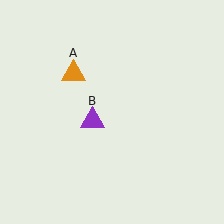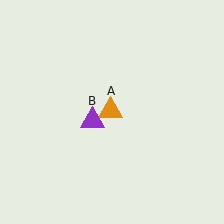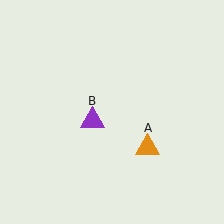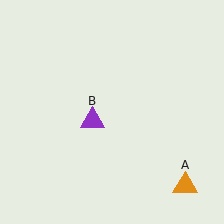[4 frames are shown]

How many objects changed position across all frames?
1 object changed position: orange triangle (object A).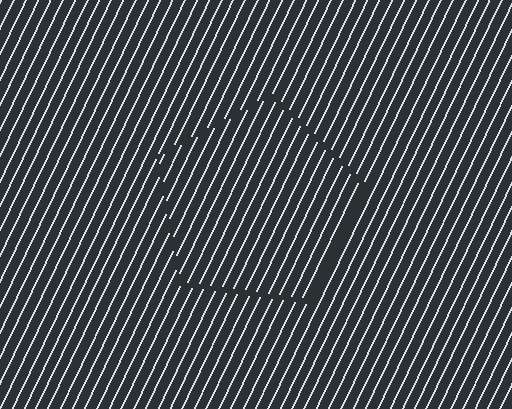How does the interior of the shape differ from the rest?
The interior of the shape contains the same grating, shifted by half a period — the contour is defined by the phase discontinuity where line-ends from the inner and outer gratings abut.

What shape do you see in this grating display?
An illusory pentagon. The interior of the shape contains the same grating, shifted by half a period — the contour is defined by the phase discontinuity where line-ends from the inner and outer gratings abut.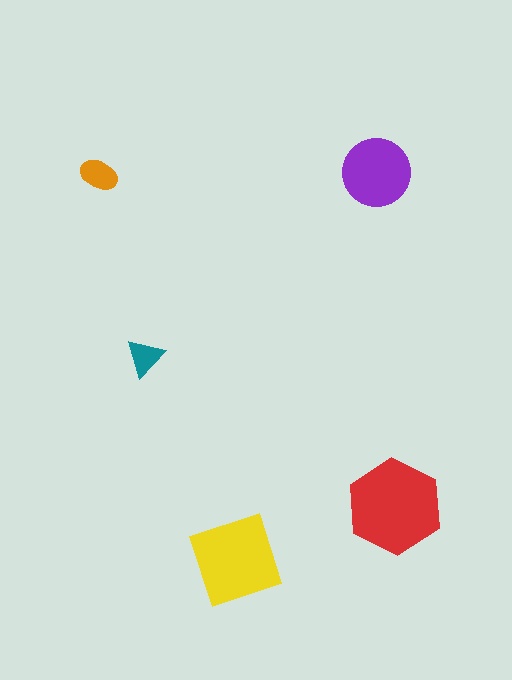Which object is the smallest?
The teal triangle.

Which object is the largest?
The red hexagon.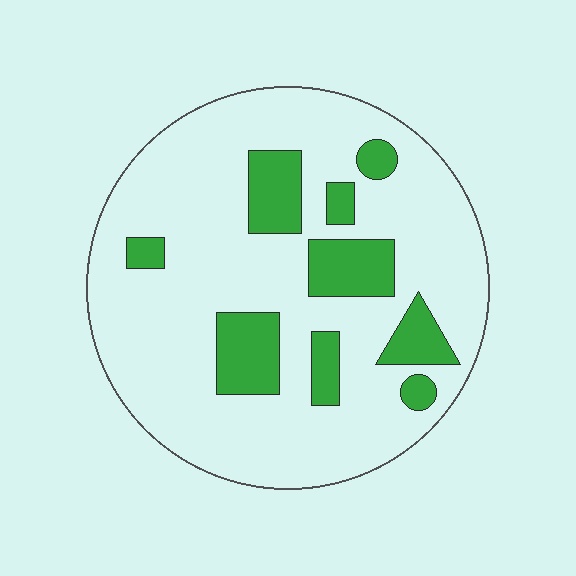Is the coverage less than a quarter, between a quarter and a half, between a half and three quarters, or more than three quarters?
Less than a quarter.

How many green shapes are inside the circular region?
9.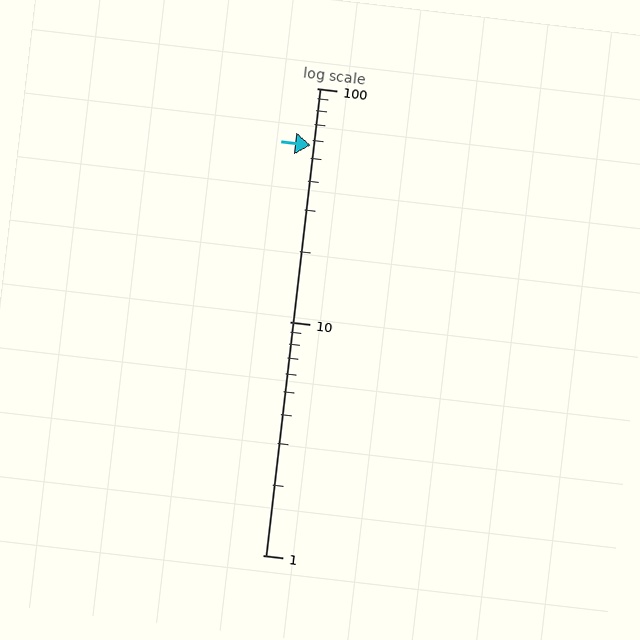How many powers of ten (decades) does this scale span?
The scale spans 2 decades, from 1 to 100.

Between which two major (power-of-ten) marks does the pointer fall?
The pointer is between 10 and 100.